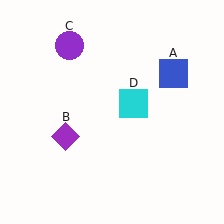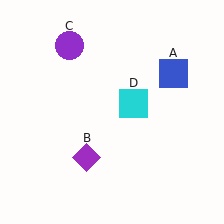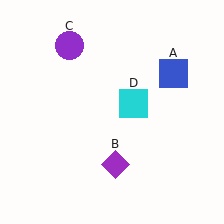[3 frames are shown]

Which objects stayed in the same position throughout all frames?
Blue square (object A) and purple circle (object C) and cyan square (object D) remained stationary.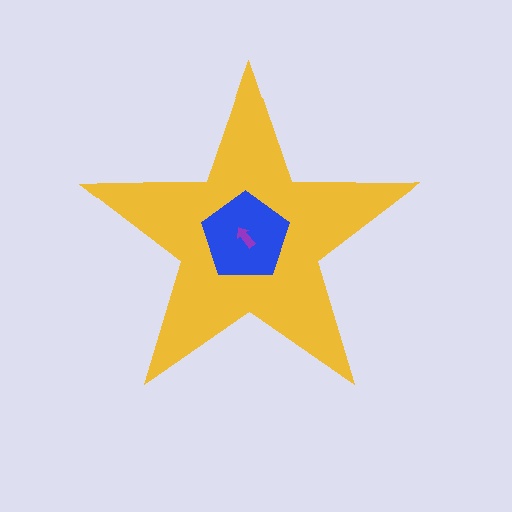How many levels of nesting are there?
3.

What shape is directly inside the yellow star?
The blue pentagon.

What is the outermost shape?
The yellow star.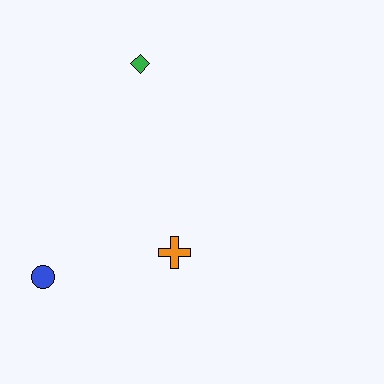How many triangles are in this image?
There are no triangles.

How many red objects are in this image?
There are no red objects.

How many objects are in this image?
There are 3 objects.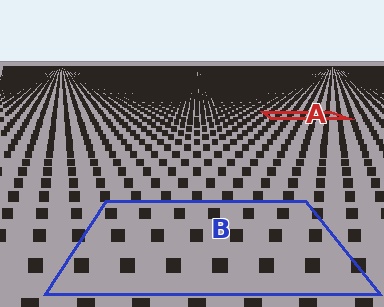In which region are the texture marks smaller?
The texture marks are smaller in region A, because it is farther away.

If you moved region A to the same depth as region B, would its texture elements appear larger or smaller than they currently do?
They would appear larger. At a closer depth, the same texture elements are projected at a bigger on-screen size.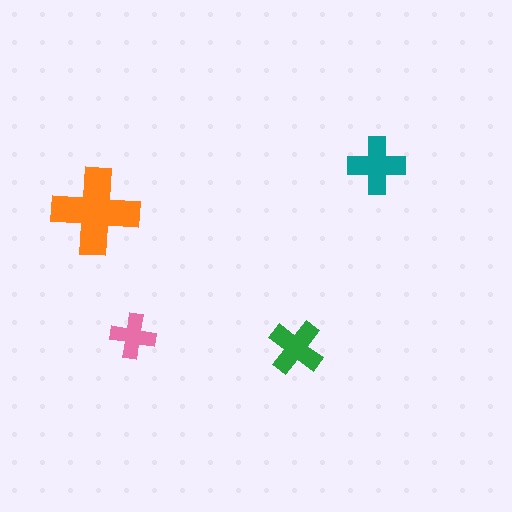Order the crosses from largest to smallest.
the orange one, the teal one, the green one, the pink one.